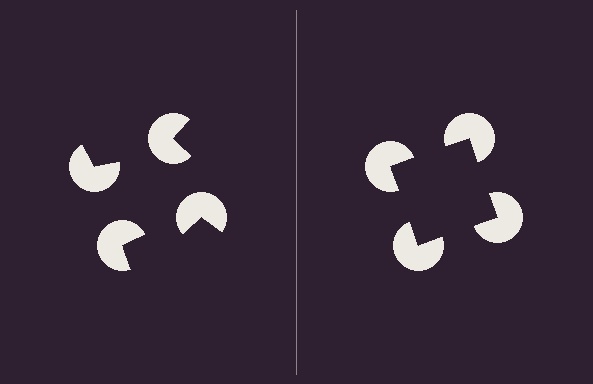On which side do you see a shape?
An illusory square appears on the right side. On the left side the wedge cuts are rotated, so no coherent shape forms.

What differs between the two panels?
The pac-man discs are positioned identically on both sides; only the wedge orientations differ. On the right they align to a square; on the left they are misaligned.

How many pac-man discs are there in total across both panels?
8 — 4 on each side.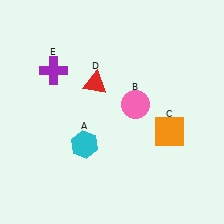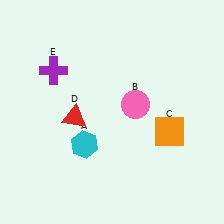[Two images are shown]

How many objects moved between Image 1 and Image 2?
1 object moved between the two images.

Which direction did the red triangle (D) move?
The red triangle (D) moved down.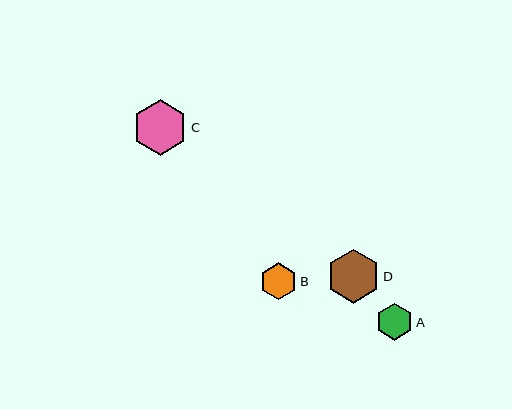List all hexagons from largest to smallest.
From largest to smallest: C, D, B, A.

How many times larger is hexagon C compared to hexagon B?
Hexagon C is approximately 1.5 times the size of hexagon B.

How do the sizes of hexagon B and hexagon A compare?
Hexagon B and hexagon A are approximately the same size.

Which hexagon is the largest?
Hexagon C is the largest with a size of approximately 55 pixels.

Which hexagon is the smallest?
Hexagon A is the smallest with a size of approximately 37 pixels.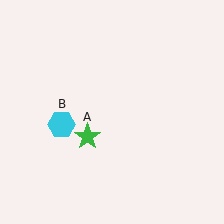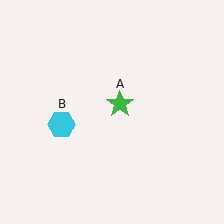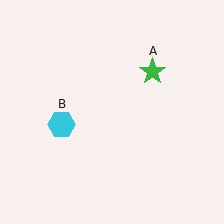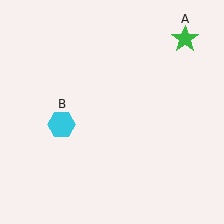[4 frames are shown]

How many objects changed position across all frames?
1 object changed position: green star (object A).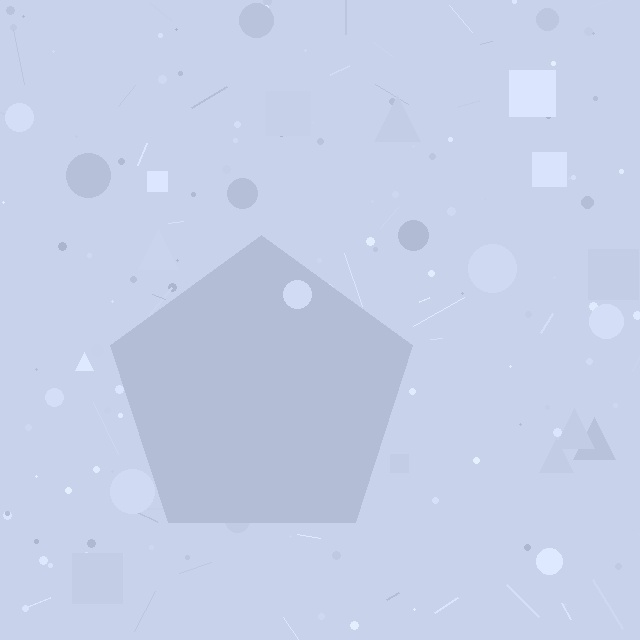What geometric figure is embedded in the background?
A pentagon is embedded in the background.